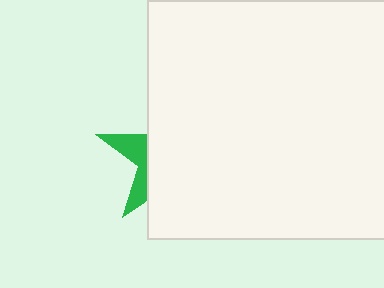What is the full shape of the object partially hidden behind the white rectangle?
The partially hidden object is a green star.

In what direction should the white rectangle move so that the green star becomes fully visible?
The white rectangle should move right. That is the shortest direction to clear the overlap and leave the green star fully visible.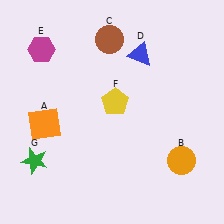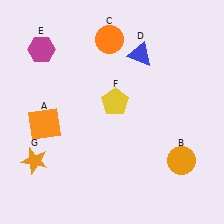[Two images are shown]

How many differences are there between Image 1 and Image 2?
There are 2 differences between the two images.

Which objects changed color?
C changed from brown to orange. G changed from green to orange.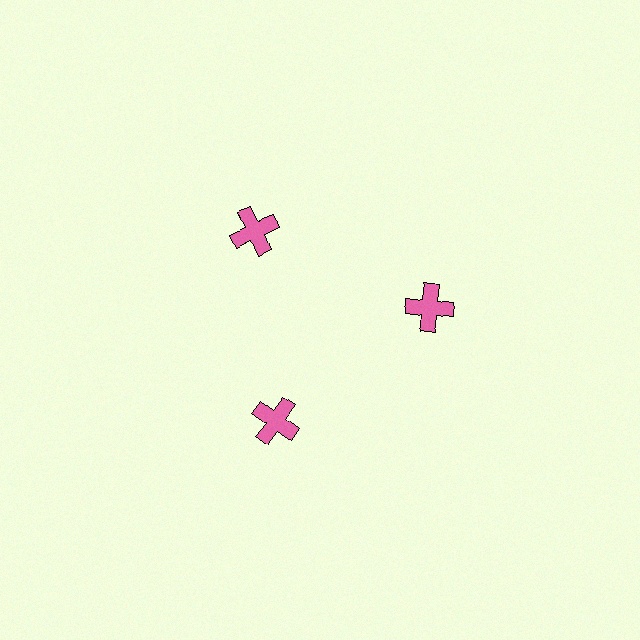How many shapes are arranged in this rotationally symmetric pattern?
There are 3 shapes, arranged in 3 groups of 1.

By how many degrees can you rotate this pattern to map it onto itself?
The pattern maps onto itself every 120 degrees of rotation.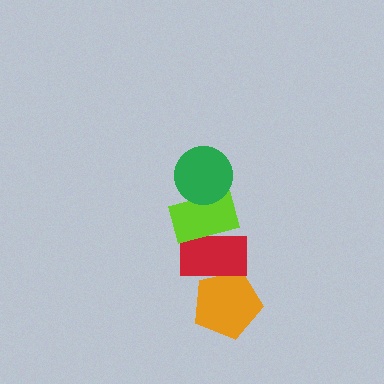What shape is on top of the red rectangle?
The lime rectangle is on top of the red rectangle.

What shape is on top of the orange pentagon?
The red rectangle is on top of the orange pentagon.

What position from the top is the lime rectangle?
The lime rectangle is 2nd from the top.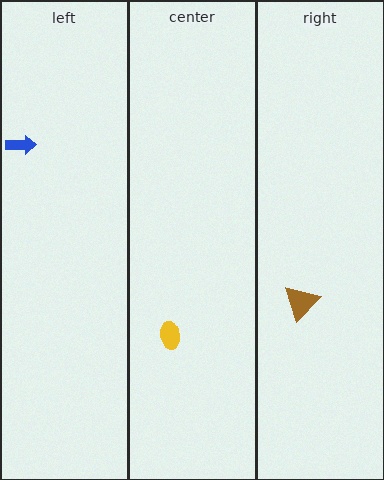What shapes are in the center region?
The yellow ellipse.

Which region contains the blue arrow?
The left region.